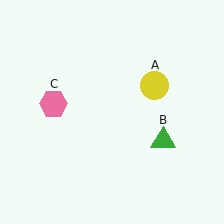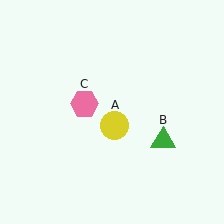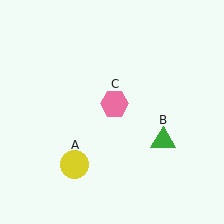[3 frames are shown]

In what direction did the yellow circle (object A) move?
The yellow circle (object A) moved down and to the left.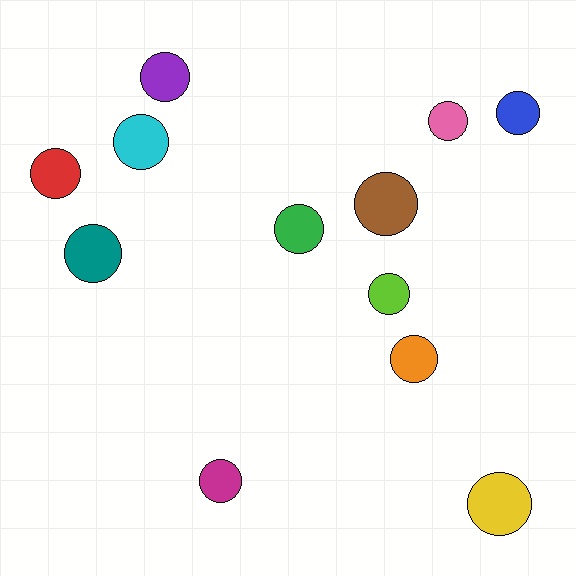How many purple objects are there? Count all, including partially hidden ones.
There is 1 purple object.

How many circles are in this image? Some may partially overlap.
There are 12 circles.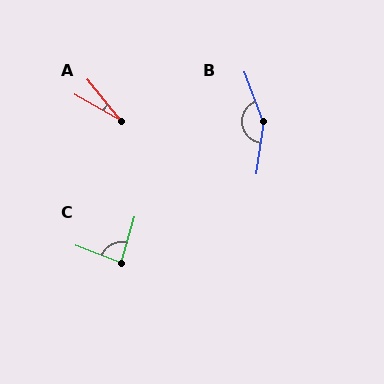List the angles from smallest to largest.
A (21°), C (85°), B (151°).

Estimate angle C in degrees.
Approximately 85 degrees.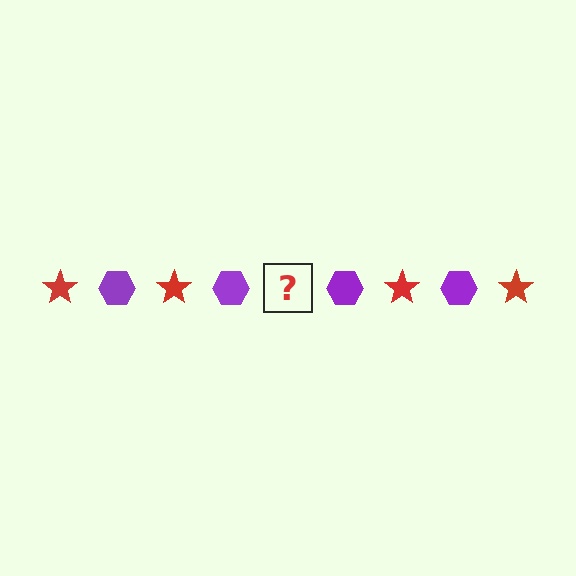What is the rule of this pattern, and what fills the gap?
The rule is that the pattern alternates between red star and purple hexagon. The gap should be filled with a red star.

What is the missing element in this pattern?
The missing element is a red star.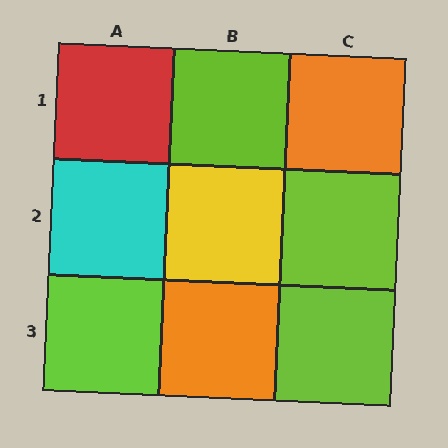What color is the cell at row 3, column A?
Lime.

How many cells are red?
1 cell is red.